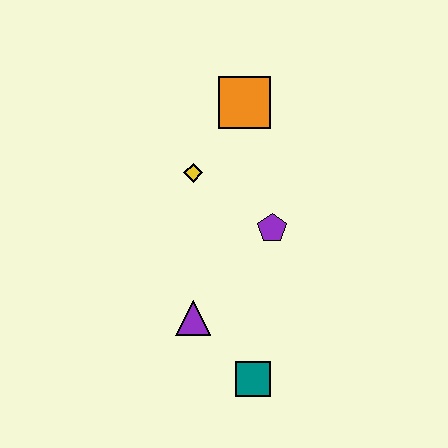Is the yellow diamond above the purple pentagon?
Yes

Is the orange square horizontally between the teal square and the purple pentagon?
No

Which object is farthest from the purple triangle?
The orange square is farthest from the purple triangle.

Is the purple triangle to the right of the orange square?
No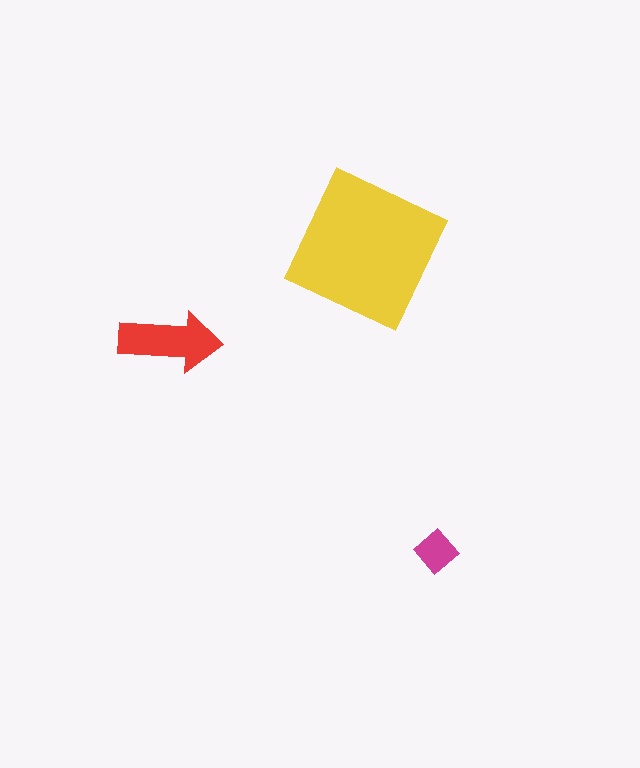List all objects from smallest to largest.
The magenta diamond, the red arrow, the yellow square.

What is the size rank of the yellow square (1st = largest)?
1st.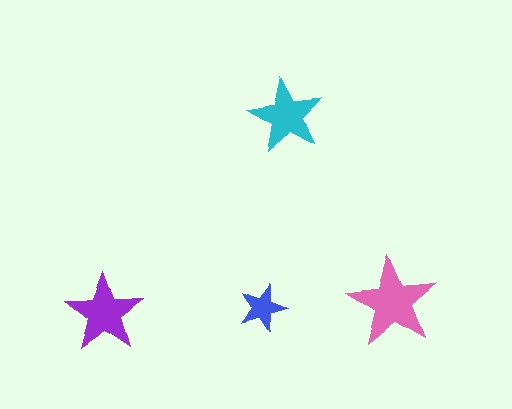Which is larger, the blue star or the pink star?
The pink one.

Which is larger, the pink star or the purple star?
The pink one.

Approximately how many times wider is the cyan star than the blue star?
About 1.5 times wider.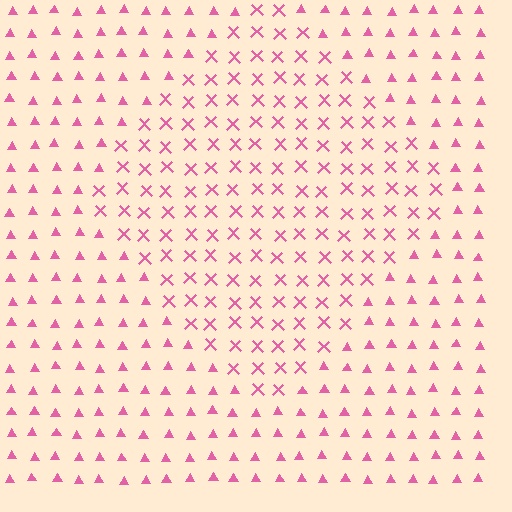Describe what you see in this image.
The image is filled with small pink elements arranged in a uniform grid. A diamond-shaped region contains X marks, while the surrounding area contains triangles. The boundary is defined purely by the change in element shape.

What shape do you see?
I see a diamond.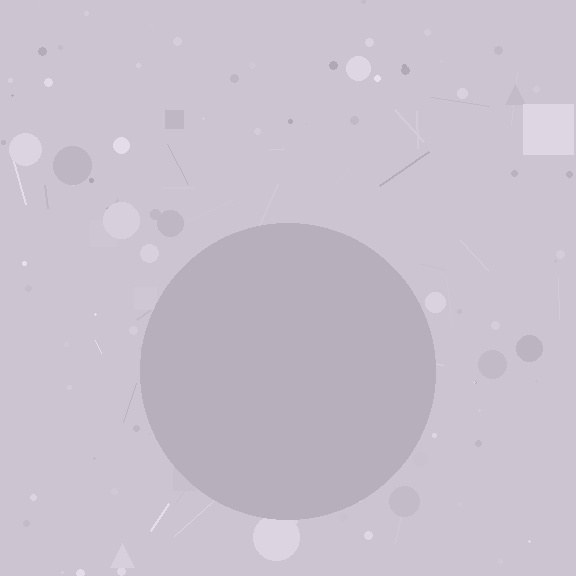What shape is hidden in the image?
A circle is hidden in the image.